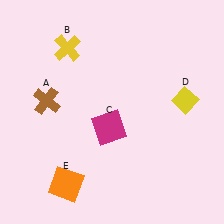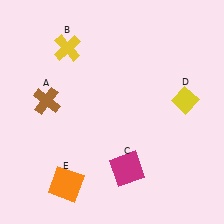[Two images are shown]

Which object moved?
The magenta square (C) moved down.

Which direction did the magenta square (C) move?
The magenta square (C) moved down.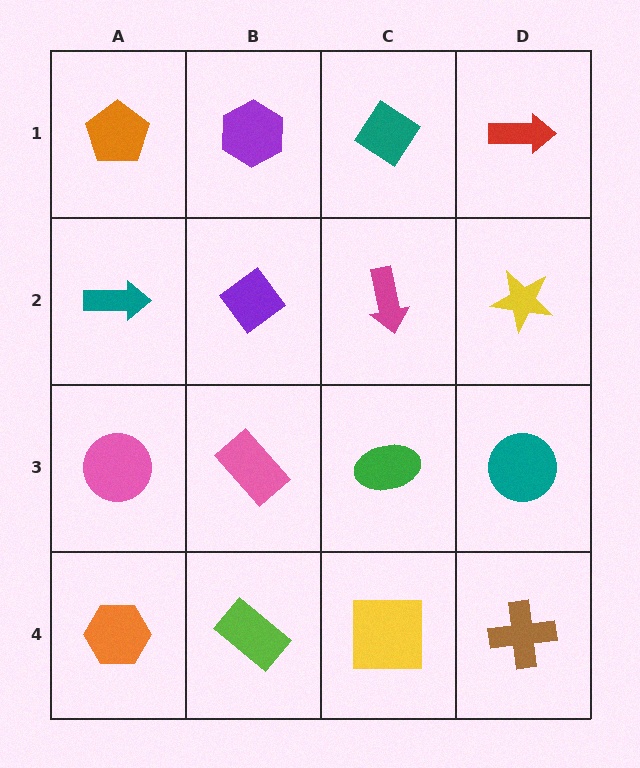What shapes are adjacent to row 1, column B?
A purple diamond (row 2, column B), an orange pentagon (row 1, column A), a teal diamond (row 1, column C).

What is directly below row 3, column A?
An orange hexagon.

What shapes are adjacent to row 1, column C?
A magenta arrow (row 2, column C), a purple hexagon (row 1, column B), a red arrow (row 1, column D).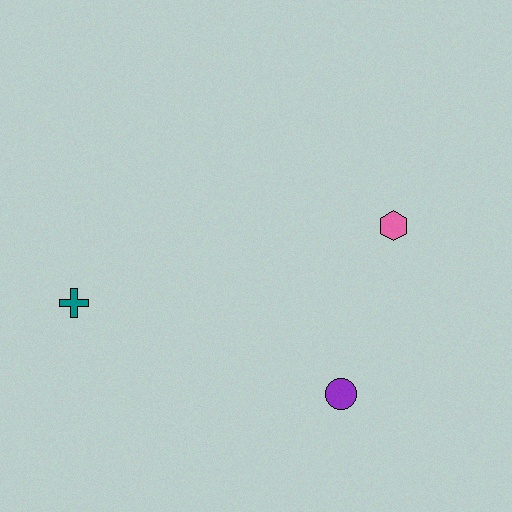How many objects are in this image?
There are 3 objects.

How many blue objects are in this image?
There are no blue objects.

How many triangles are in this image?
There are no triangles.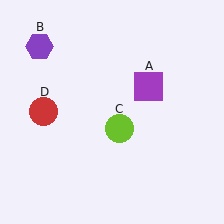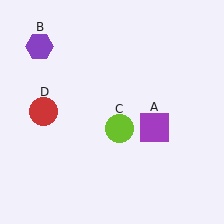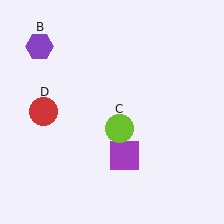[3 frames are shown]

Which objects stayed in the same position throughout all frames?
Purple hexagon (object B) and lime circle (object C) and red circle (object D) remained stationary.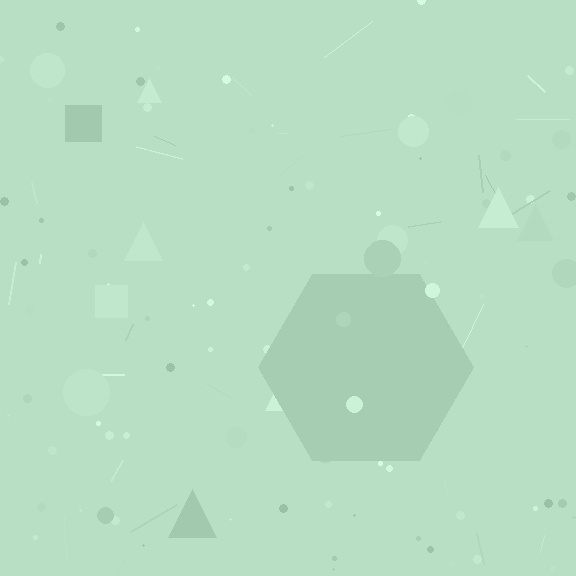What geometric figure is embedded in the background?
A hexagon is embedded in the background.